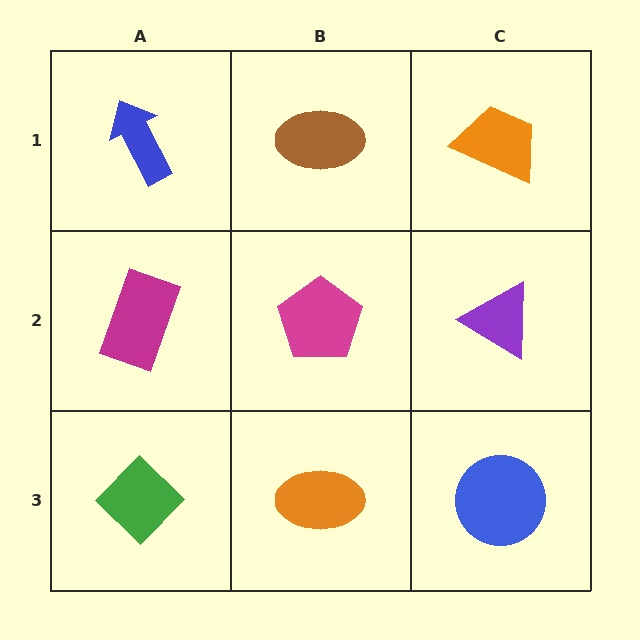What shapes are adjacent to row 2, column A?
A blue arrow (row 1, column A), a green diamond (row 3, column A), a magenta pentagon (row 2, column B).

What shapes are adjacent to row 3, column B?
A magenta pentagon (row 2, column B), a green diamond (row 3, column A), a blue circle (row 3, column C).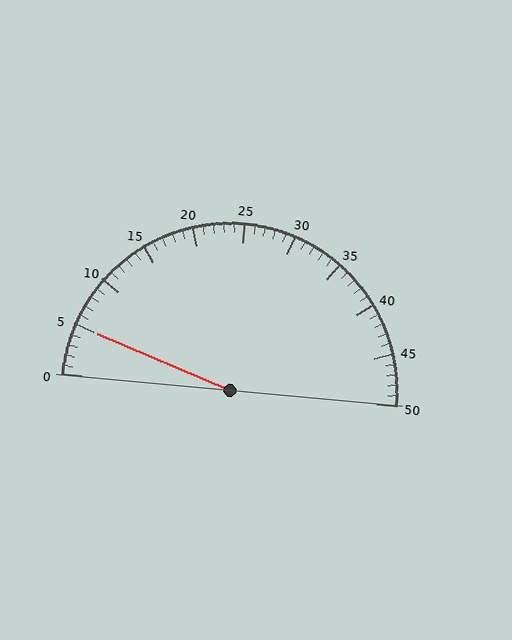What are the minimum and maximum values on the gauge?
The gauge ranges from 0 to 50.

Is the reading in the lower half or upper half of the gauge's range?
The reading is in the lower half of the range (0 to 50).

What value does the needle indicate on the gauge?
The needle indicates approximately 5.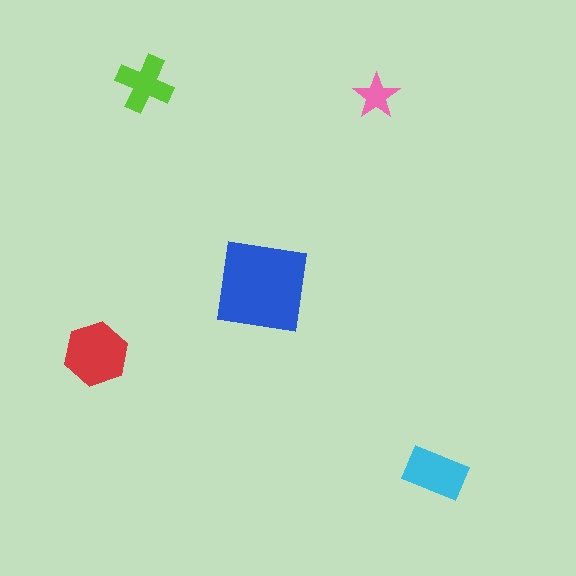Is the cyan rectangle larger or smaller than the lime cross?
Larger.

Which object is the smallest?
The pink star.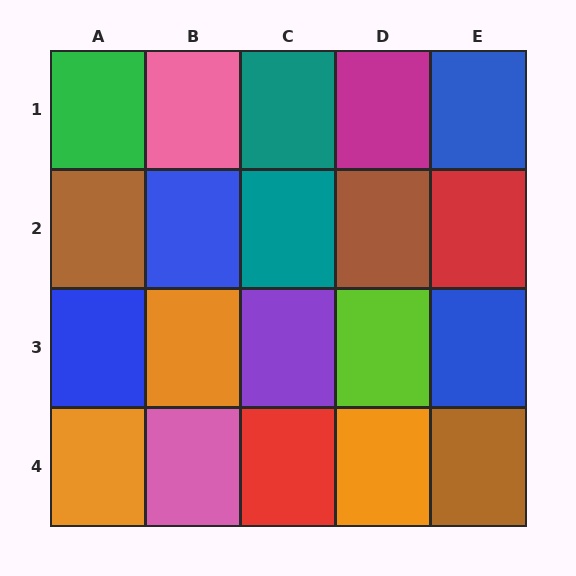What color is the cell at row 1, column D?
Magenta.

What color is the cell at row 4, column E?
Brown.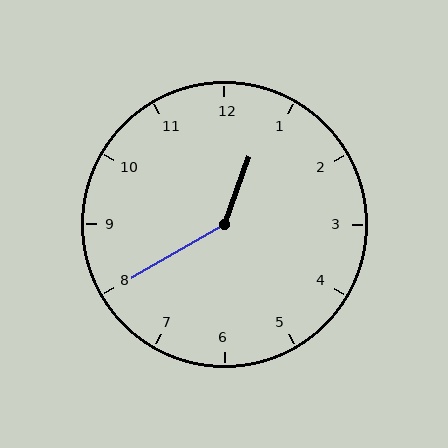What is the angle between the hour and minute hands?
Approximately 140 degrees.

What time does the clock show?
12:40.